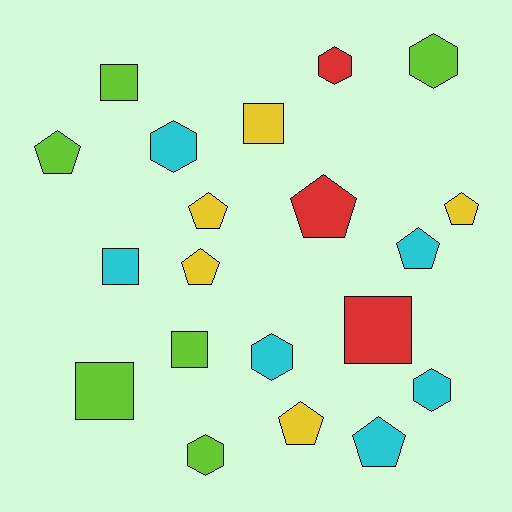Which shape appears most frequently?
Pentagon, with 8 objects.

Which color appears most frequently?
Lime, with 6 objects.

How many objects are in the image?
There are 20 objects.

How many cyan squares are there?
There is 1 cyan square.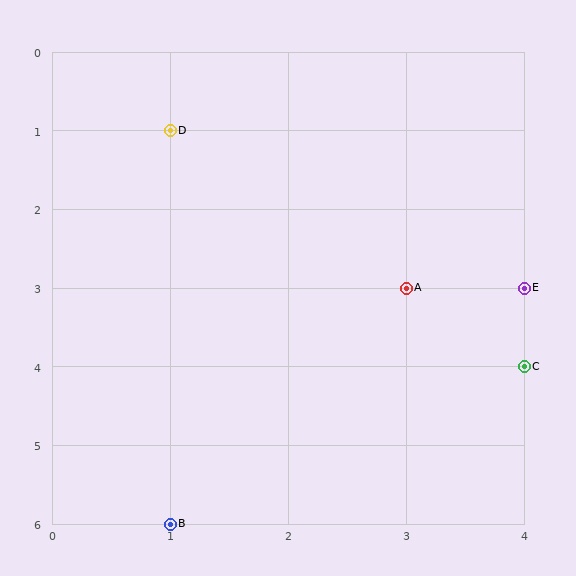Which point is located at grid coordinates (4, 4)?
Point C is at (4, 4).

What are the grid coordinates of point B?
Point B is at grid coordinates (1, 6).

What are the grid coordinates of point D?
Point D is at grid coordinates (1, 1).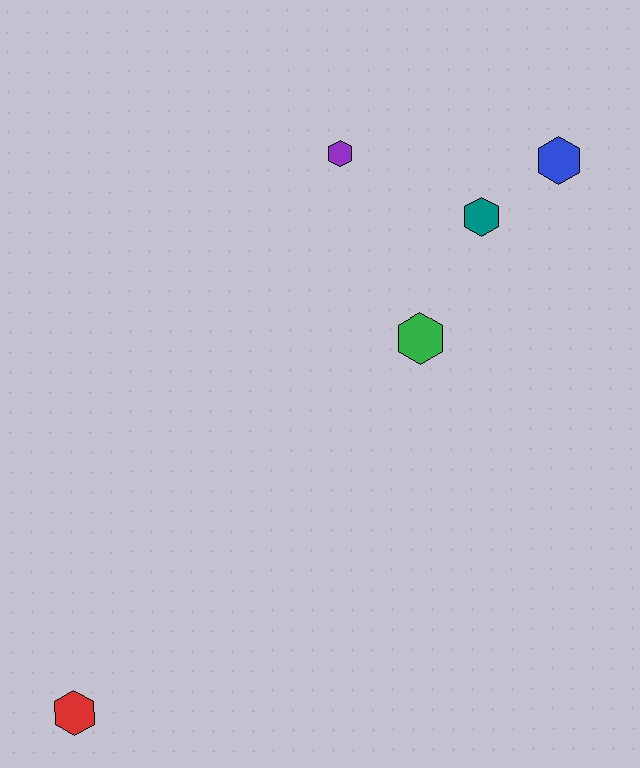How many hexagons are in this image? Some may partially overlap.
There are 5 hexagons.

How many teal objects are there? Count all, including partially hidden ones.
There is 1 teal object.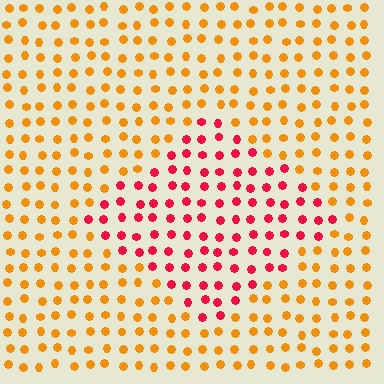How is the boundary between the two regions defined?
The boundary is defined purely by a slight shift in hue (about 48 degrees). Spacing, size, and orientation are identical on both sides.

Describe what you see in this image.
The image is filled with small orange elements in a uniform arrangement. A diamond-shaped region is visible where the elements are tinted to a slightly different hue, forming a subtle color boundary.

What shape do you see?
I see a diamond.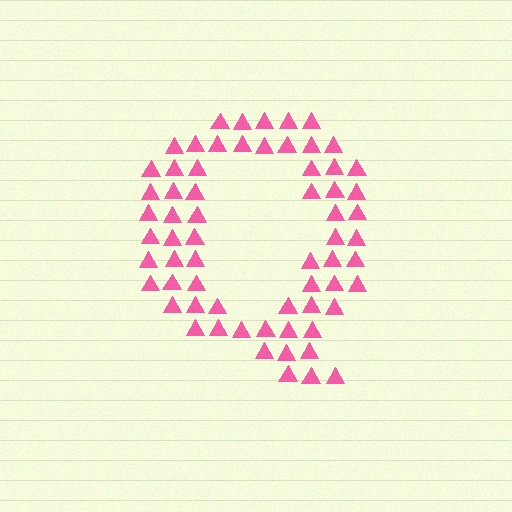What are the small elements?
The small elements are triangles.